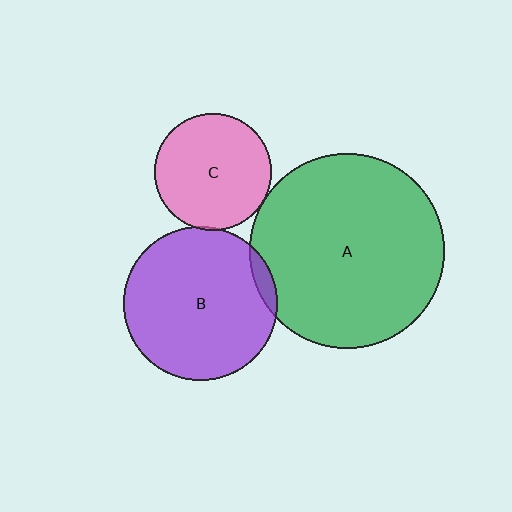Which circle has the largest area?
Circle A (green).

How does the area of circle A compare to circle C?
Approximately 2.8 times.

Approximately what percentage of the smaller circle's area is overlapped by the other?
Approximately 5%.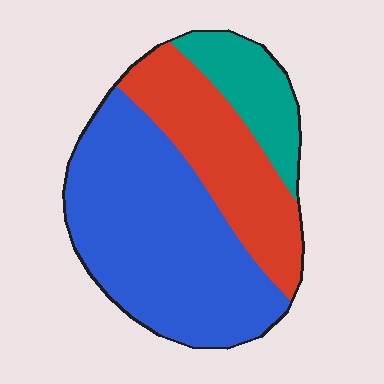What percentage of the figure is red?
Red covers about 30% of the figure.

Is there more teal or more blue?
Blue.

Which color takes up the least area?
Teal, at roughly 15%.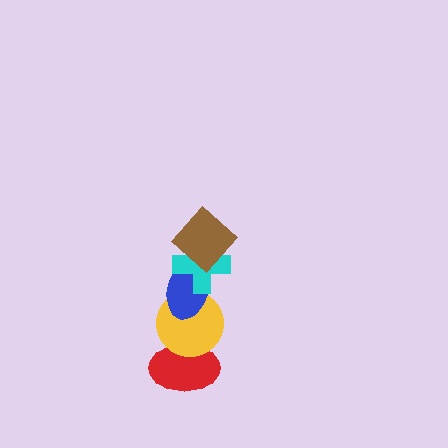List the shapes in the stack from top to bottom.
From top to bottom: the brown diamond, the cyan cross, the blue ellipse, the yellow circle, the red ellipse.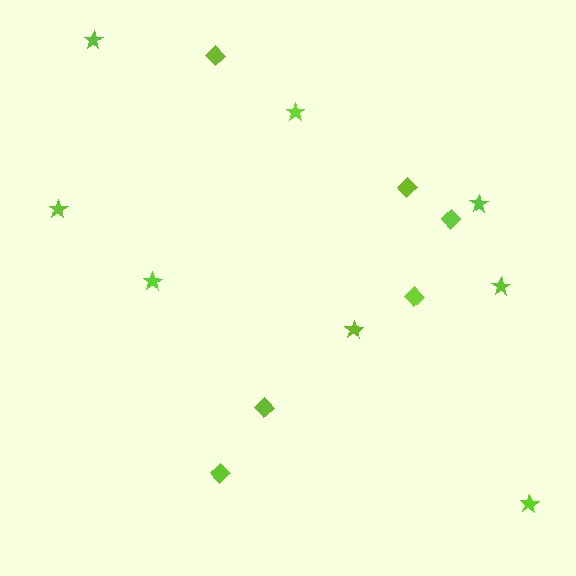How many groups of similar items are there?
There are 2 groups: one group of diamonds (6) and one group of stars (8).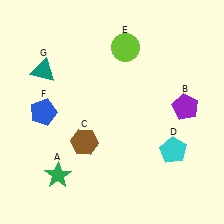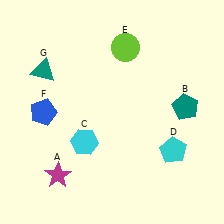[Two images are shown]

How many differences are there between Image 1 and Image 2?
There are 3 differences between the two images.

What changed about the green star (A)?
In Image 1, A is green. In Image 2, it changed to magenta.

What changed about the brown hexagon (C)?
In Image 1, C is brown. In Image 2, it changed to cyan.